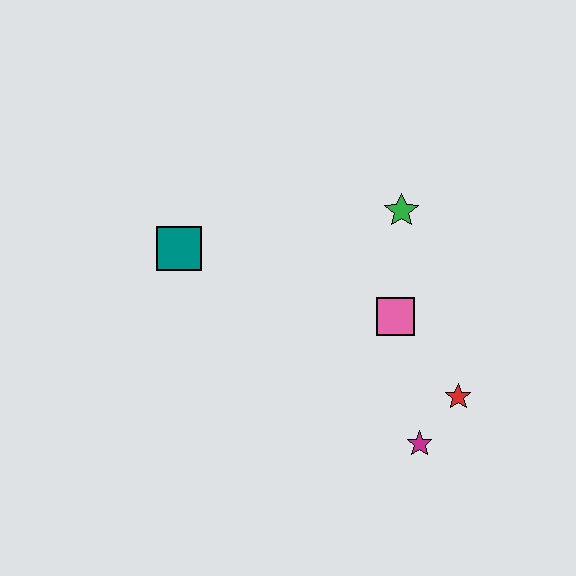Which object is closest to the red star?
The magenta star is closest to the red star.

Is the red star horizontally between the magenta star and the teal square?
No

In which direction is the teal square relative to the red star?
The teal square is to the left of the red star.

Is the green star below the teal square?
No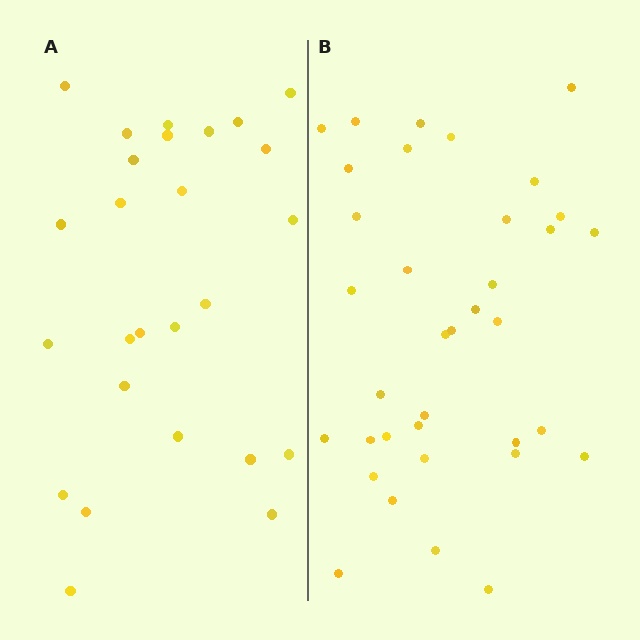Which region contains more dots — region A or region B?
Region B (the right region) has more dots.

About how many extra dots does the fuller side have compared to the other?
Region B has roughly 10 or so more dots than region A.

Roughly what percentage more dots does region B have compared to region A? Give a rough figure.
About 40% more.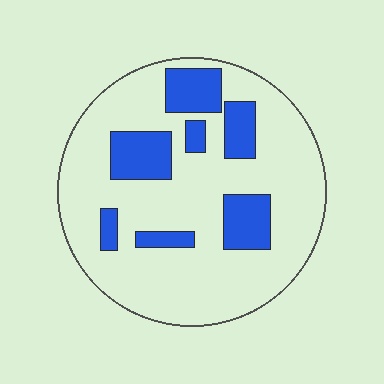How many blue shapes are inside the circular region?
7.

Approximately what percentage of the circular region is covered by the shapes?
Approximately 20%.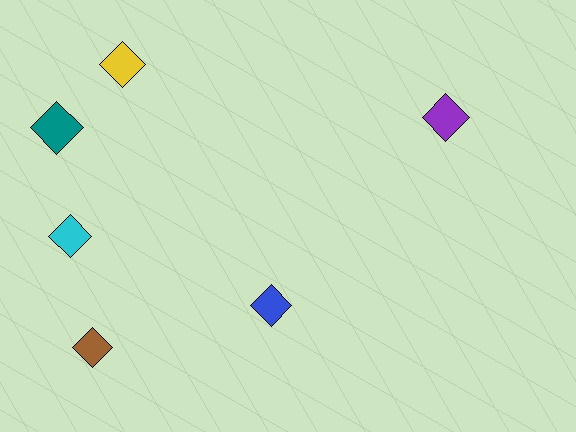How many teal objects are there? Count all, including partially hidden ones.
There is 1 teal object.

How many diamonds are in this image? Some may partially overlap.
There are 6 diamonds.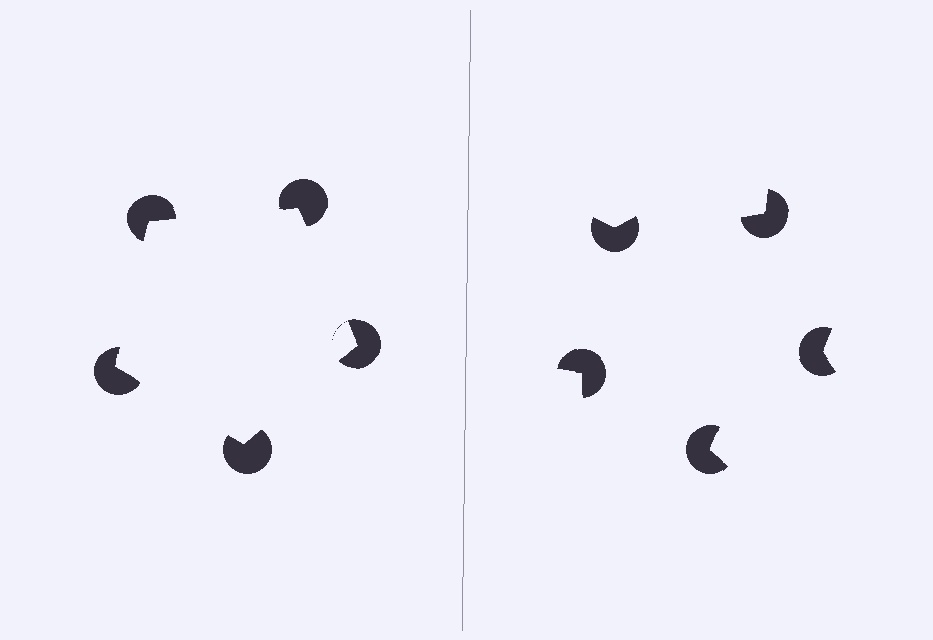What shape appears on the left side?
An illusory pentagon.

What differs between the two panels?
The pac-man discs are positioned identically on both sides; only the wedge orientations differ. On the left they align to a pentagon; on the right they are misaligned.